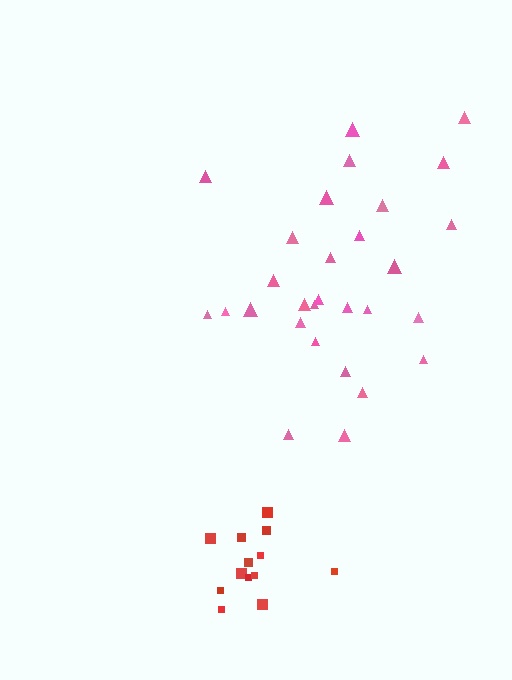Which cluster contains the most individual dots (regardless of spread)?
Pink (29).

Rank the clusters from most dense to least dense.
red, pink.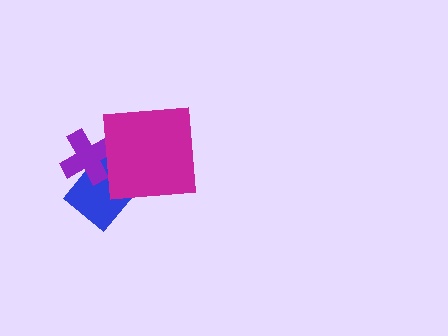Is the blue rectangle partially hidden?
Yes, it is partially covered by another shape.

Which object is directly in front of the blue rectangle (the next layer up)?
The purple cross is directly in front of the blue rectangle.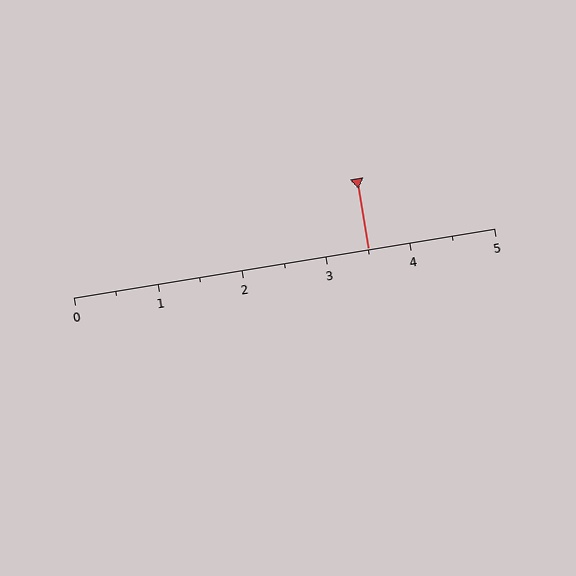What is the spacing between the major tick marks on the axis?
The major ticks are spaced 1 apart.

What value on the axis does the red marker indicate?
The marker indicates approximately 3.5.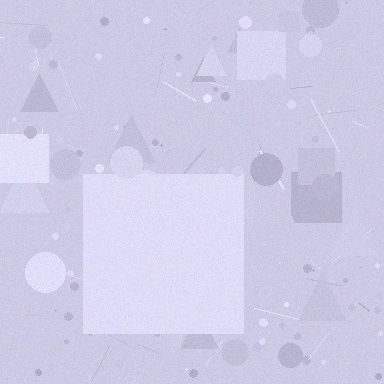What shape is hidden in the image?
A square is hidden in the image.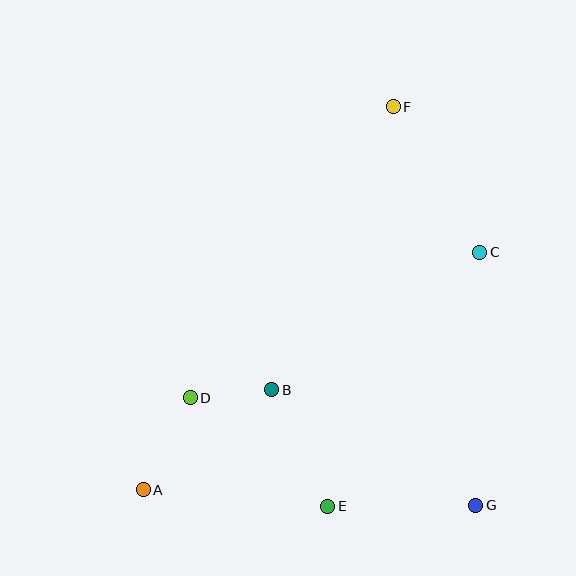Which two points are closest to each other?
Points B and D are closest to each other.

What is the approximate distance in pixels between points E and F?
The distance between E and F is approximately 405 pixels.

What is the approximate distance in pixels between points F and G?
The distance between F and G is approximately 407 pixels.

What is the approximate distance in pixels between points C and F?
The distance between C and F is approximately 169 pixels.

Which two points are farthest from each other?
Points A and F are farthest from each other.